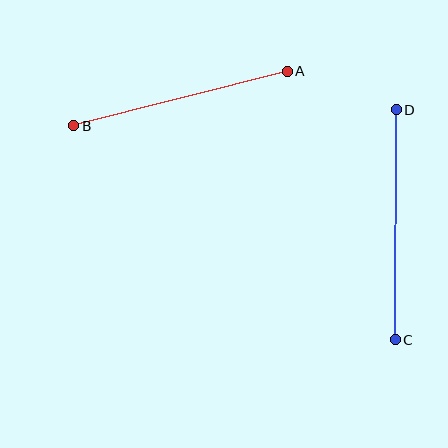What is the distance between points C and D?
The distance is approximately 230 pixels.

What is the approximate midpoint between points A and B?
The midpoint is at approximately (180, 99) pixels.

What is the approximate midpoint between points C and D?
The midpoint is at approximately (396, 225) pixels.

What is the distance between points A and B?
The distance is approximately 220 pixels.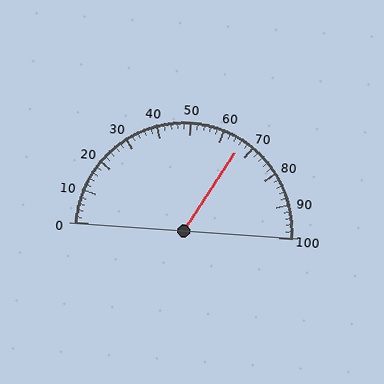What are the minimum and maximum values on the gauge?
The gauge ranges from 0 to 100.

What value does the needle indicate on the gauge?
The needle indicates approximately 66.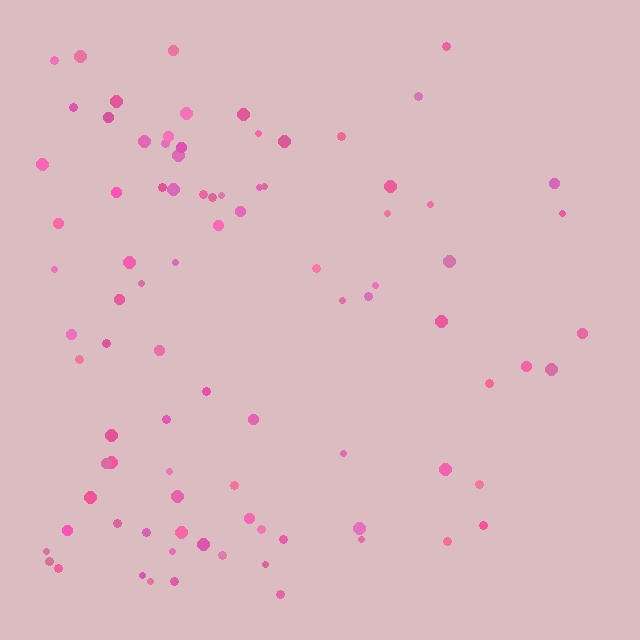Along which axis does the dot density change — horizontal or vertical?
Horizontal.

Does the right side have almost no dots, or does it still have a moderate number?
Still a moderate number, just noticeably fewer than the left.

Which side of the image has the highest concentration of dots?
The left.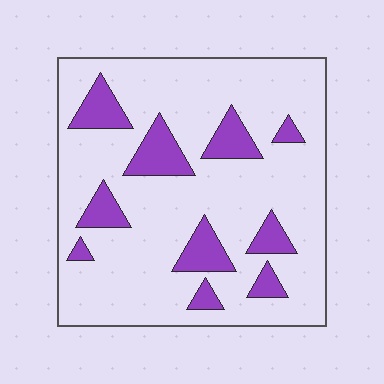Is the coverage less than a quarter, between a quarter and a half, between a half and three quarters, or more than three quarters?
Less than a quarter.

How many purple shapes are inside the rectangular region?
10.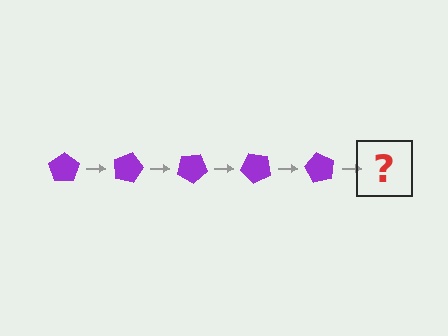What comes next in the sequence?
The next element should be a purple pentagon rotated 75 degrees.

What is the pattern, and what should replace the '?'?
The pattern is that the pentagon rotates 15 degrees each step. The '?' should be a purple pentagon rotated 75 degrees.